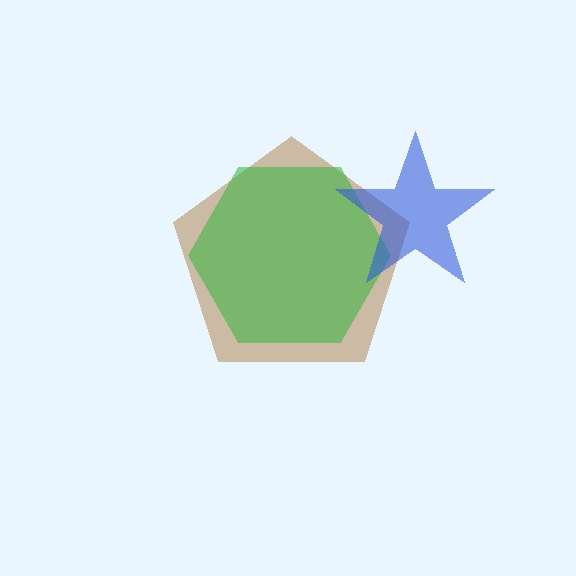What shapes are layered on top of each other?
The layered shapes are: a brown pentagon, a green hexagon, a blue star.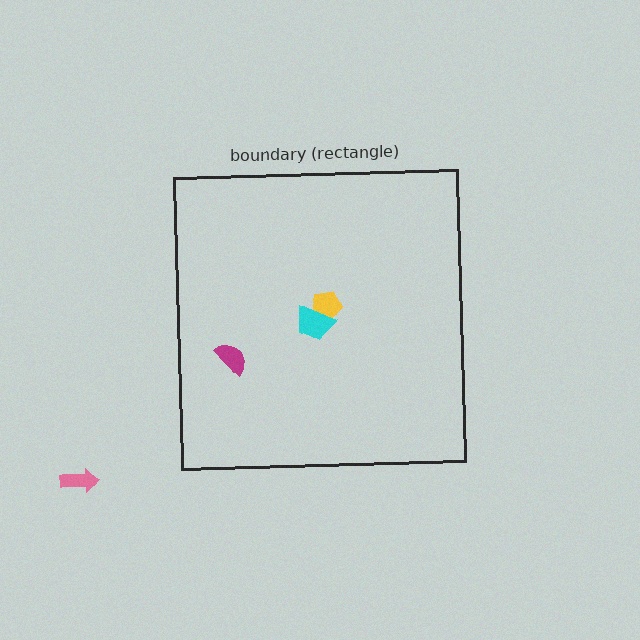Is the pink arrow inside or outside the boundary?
Outside.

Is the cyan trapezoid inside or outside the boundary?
Inside.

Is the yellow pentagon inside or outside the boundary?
Inside.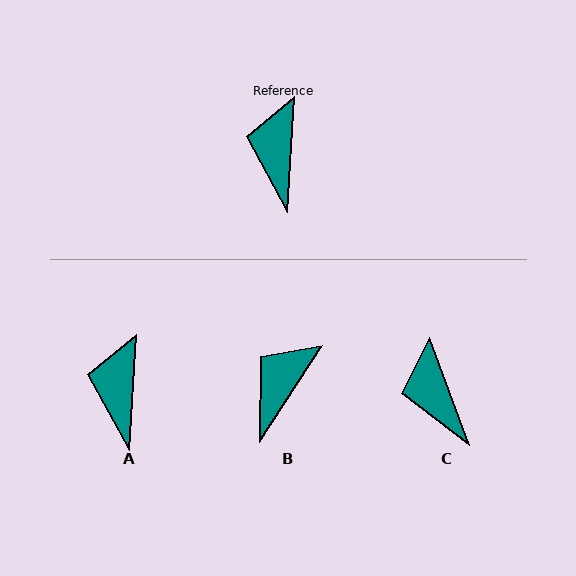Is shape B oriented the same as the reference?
No, it is off by about 30 degrees.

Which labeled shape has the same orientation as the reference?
A.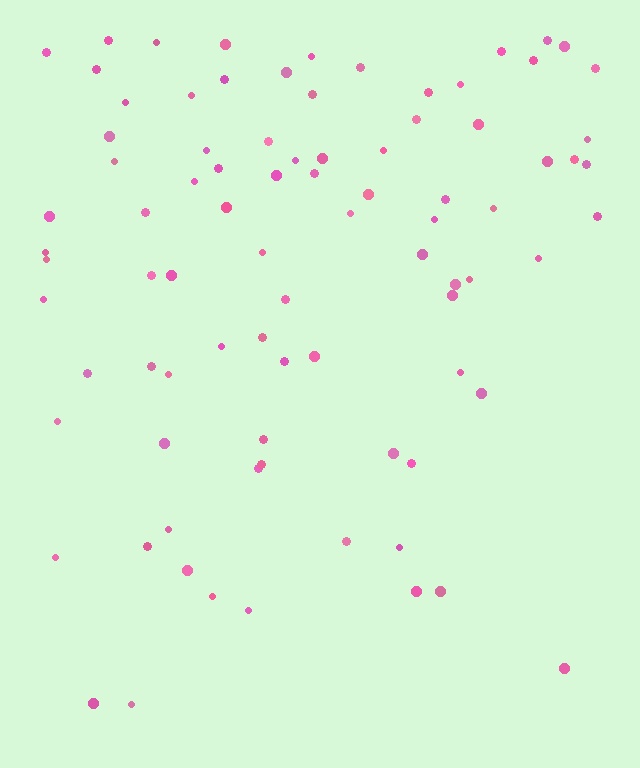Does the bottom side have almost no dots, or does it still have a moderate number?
Still a moderate number, just noticeably fewer than the top.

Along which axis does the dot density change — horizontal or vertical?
Vertical.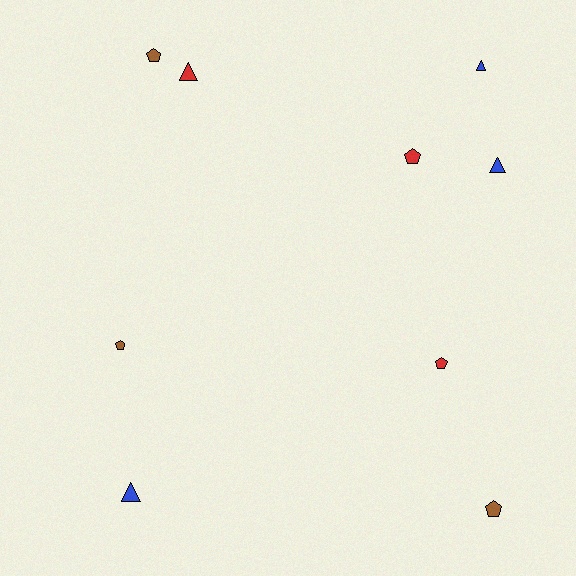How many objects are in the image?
There are 9 objects.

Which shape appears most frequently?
Pentagon, with 5 objects.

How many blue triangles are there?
There are 3 blue triangles.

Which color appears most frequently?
Brown, with 3 objects.